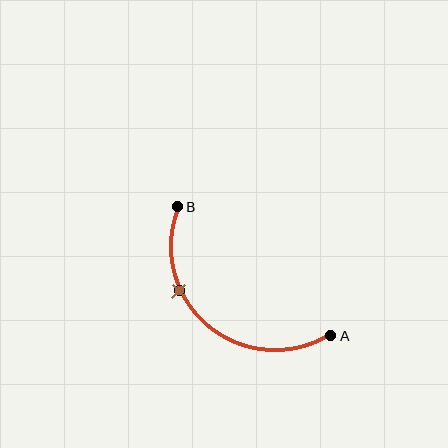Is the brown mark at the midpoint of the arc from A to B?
No. The brown mark lies on the arc but is closer to endpoint B. The arc midpoint would be at the point on the curve equidistant along the arc from both A and B.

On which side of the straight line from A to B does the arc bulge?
The arc bulges below and to the left of the straight line connecting A and B.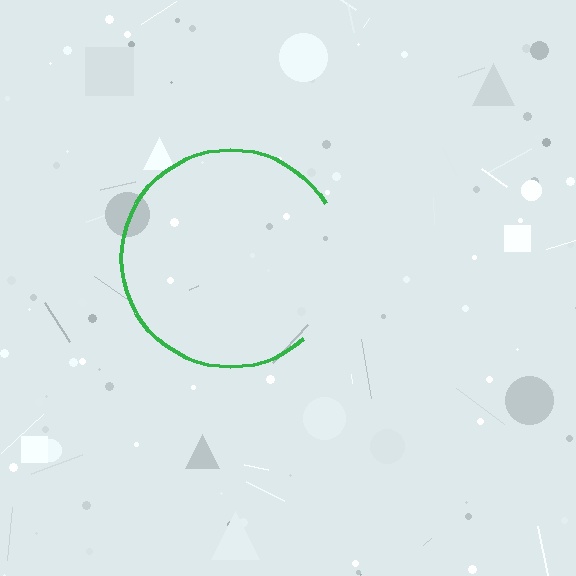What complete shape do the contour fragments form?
The contour fragments form a circle.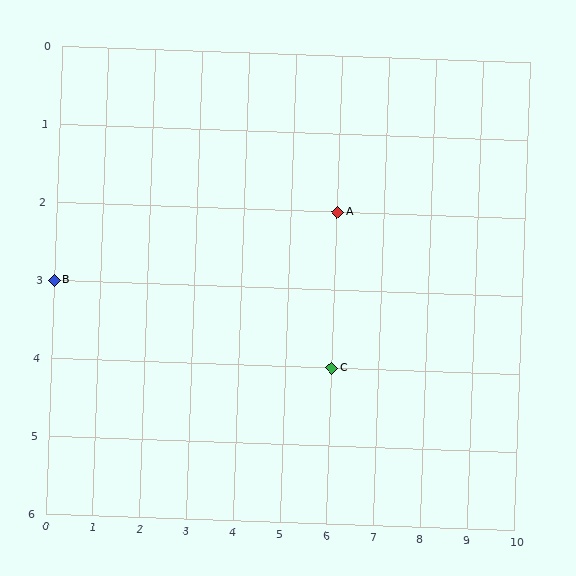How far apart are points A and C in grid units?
Points A and C are 2 rows apart.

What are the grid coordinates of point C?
Point C is at grid coordinates (6, 4).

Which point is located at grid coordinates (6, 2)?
Point A is at (6, 2).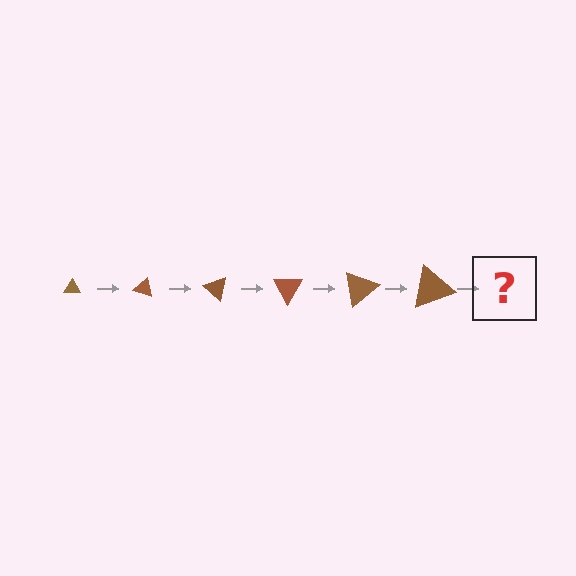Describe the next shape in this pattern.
It should be a triangle, larger than the previous one and rotated 120 degrees from the start.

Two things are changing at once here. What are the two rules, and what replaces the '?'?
The two rules are that the triangle grows larger each step and it rotates 20 degrees each step. The '?' should be a triangle, larger than the previous one and rotated 120 degrees from the start.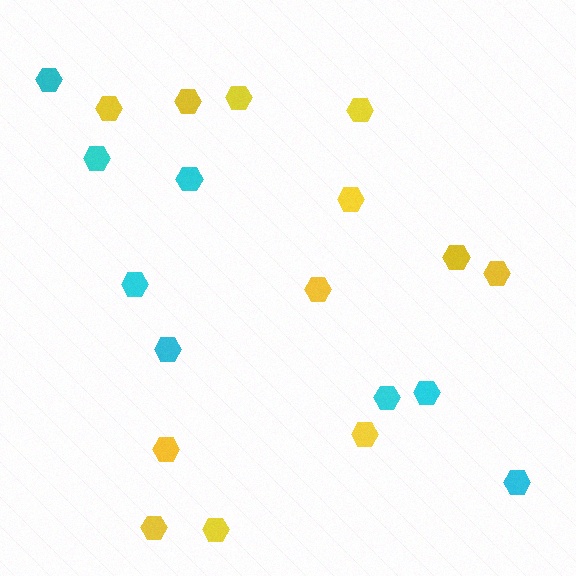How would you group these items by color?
There are 2 groups: one group of cyan hexagons (8) and one group of yellow hexagons (12).